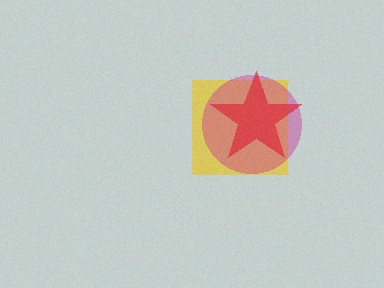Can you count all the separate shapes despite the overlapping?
Yes, there are 3 separate shapes.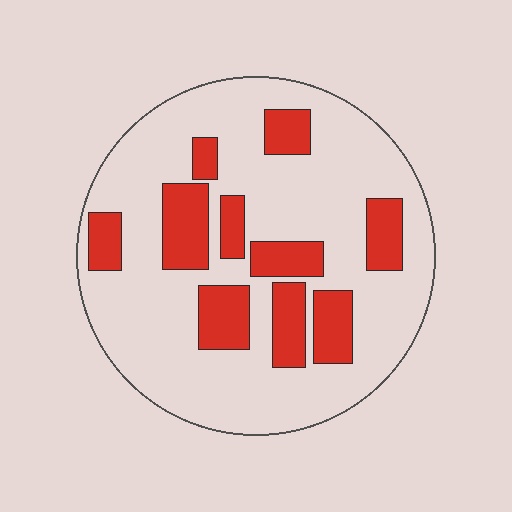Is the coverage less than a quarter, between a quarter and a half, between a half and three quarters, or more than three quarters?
Between a quarter and a half.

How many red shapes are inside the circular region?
10.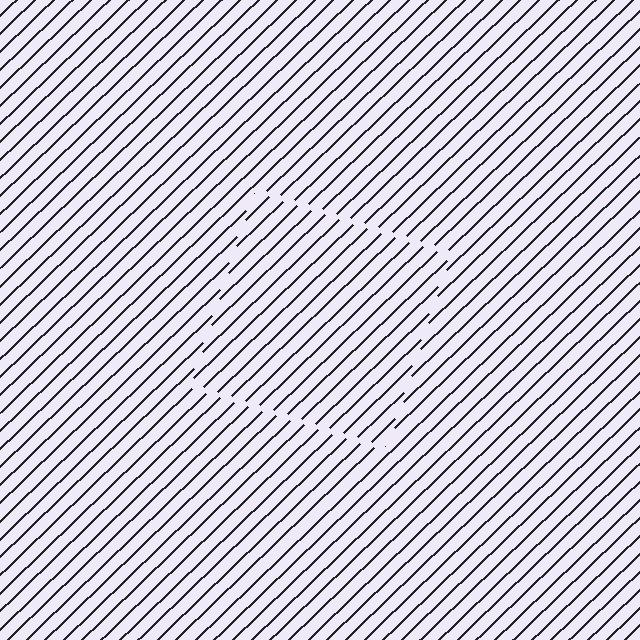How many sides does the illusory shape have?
4 sides — the line-ends trace a square.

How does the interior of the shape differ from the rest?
The interior of the shape contains the same grating, shifted by half a period — the contour is defined by the phase discontinuity where line-ends from the inner and outer gratings abut.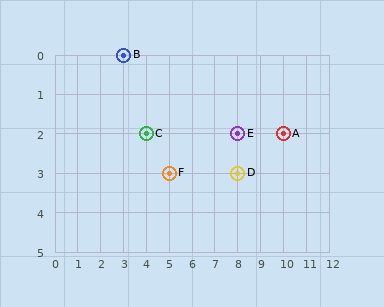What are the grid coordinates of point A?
Point A is at grid coordinates (10, 2).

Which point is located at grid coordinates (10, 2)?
Point A is at (10, 2).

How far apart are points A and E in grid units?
Points A and E are 2 columns apart.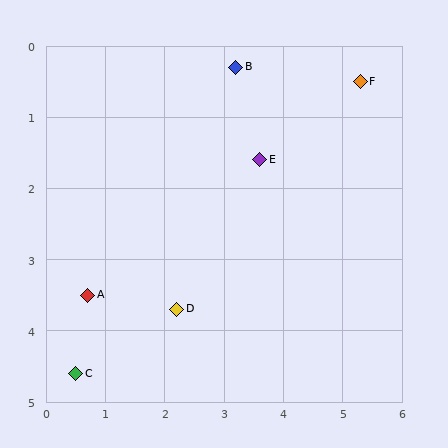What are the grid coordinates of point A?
Point A is at approximately (0.7, 3.5).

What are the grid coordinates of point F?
Point F is at approximately (5.3, 0.5).